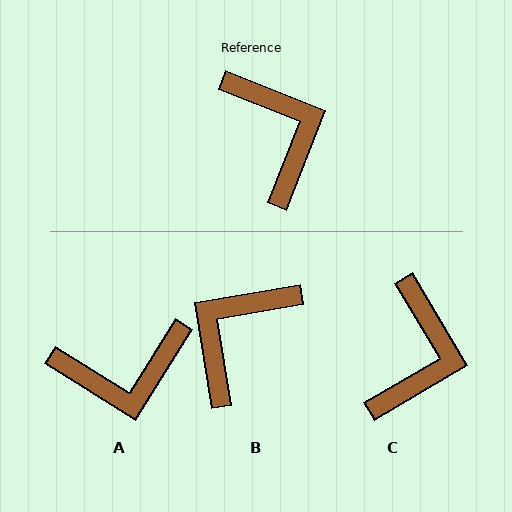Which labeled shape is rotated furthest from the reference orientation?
B, about 121 degrees away.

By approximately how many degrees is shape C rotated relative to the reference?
Approximately 38 degrees clockwise.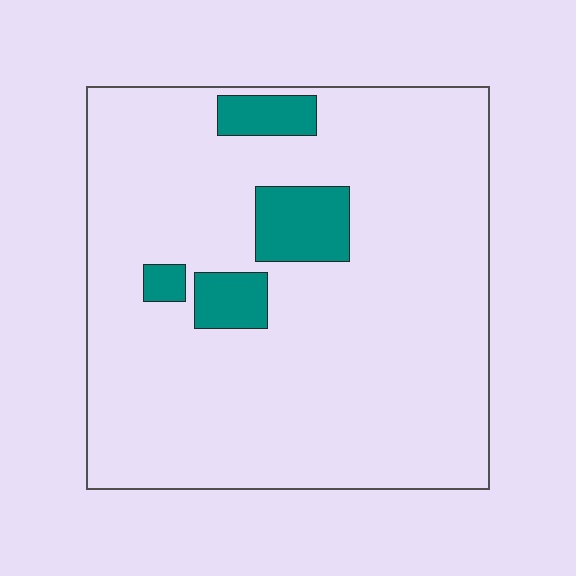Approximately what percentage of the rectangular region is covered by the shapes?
Approximately 10%.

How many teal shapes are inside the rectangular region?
4.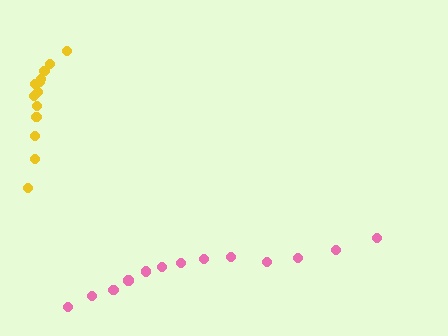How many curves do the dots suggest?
There are 2 distinct paths.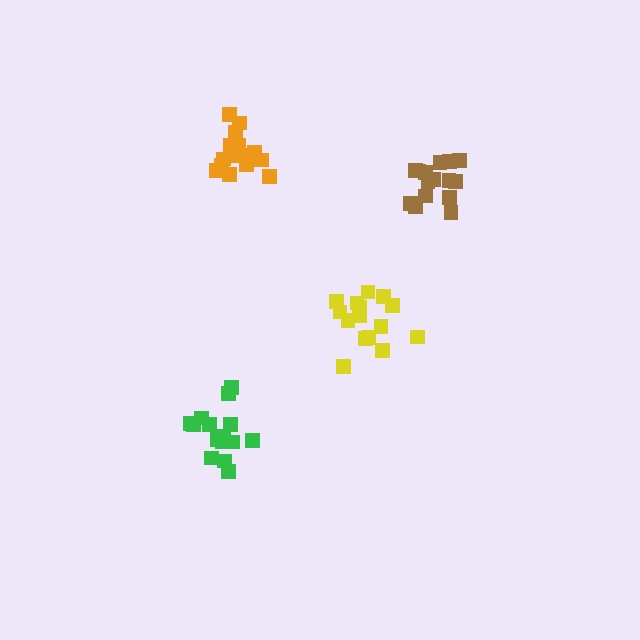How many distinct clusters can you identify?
There are 4 distinct clusters.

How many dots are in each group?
Group 1: 17 dots, Group 2: 15 dots, Group 3: 15 dots, Group 4: 15 dots (62 total).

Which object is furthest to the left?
The green cluster is leftmost.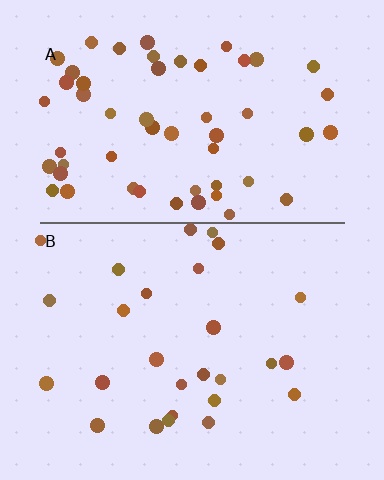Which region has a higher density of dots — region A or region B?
A (the top).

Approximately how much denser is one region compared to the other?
Approximately 2.1× — region A over region B.